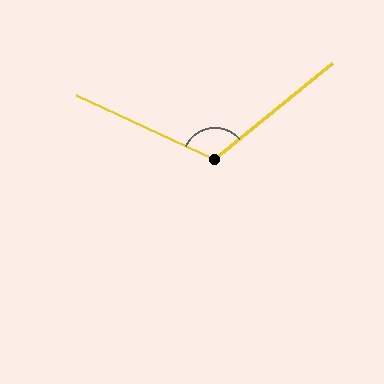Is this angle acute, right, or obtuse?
It is obtuse.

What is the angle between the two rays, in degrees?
Approximately 116 degrees.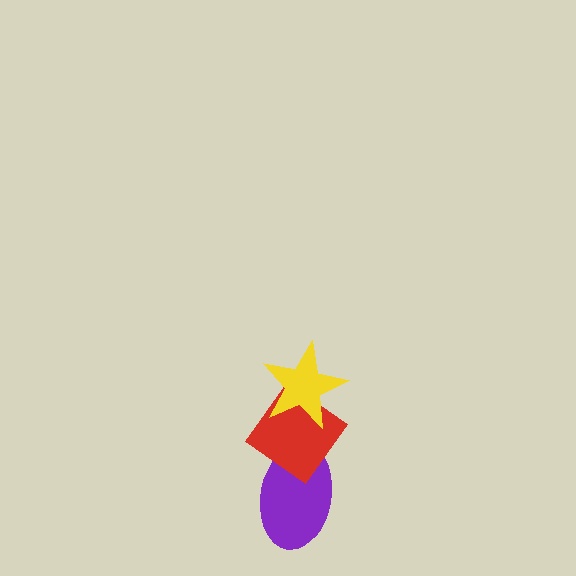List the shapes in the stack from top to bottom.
From top to bottom: the yellow star, the red diamond, the purple ellipse.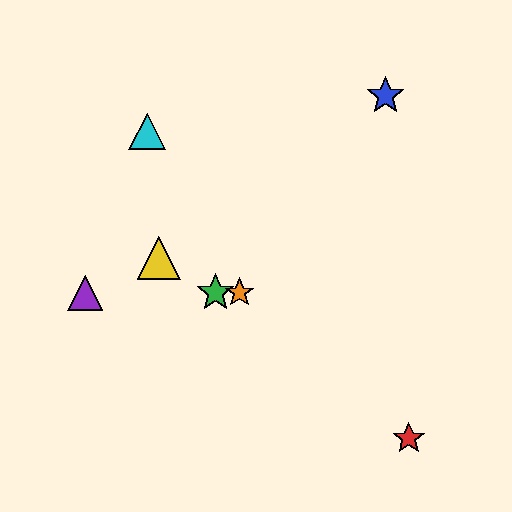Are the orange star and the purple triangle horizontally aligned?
Yes, both are at y≈293.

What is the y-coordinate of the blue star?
The blue star is at y≈96.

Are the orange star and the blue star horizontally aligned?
No, the orange star is at y≈293 and the blue star is at y≈96.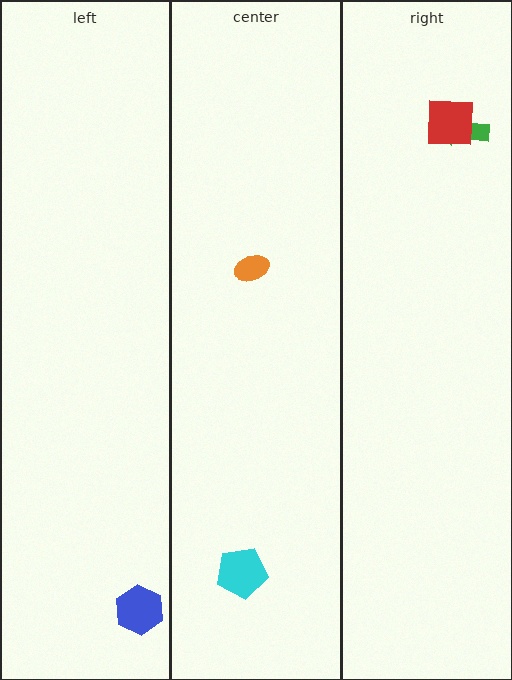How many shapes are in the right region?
2.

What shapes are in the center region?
The orange ellipse, the cyan pentagon.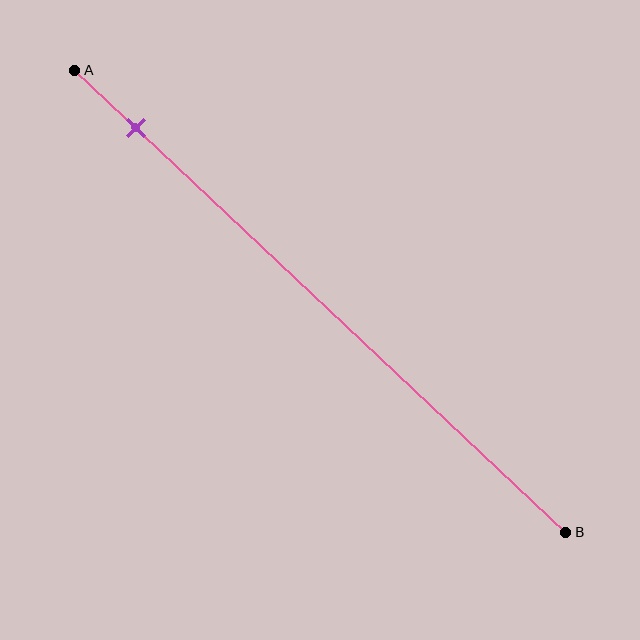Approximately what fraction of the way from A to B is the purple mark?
The purple mark is approximately 10% of the way from A to B.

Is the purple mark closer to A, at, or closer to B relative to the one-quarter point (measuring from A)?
The purple mark is closer to point A than the one-quarter point of segment AB.